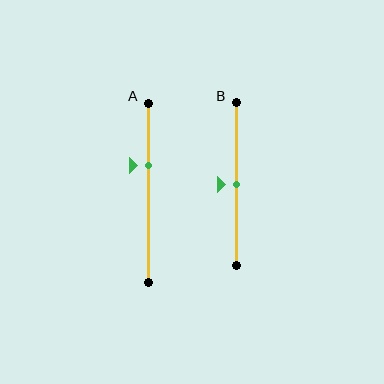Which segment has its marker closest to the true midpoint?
Segment B has its marker closest to the true midpoint.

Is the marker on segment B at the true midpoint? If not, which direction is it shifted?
Yes, the marker on segment B is at the true midpoint.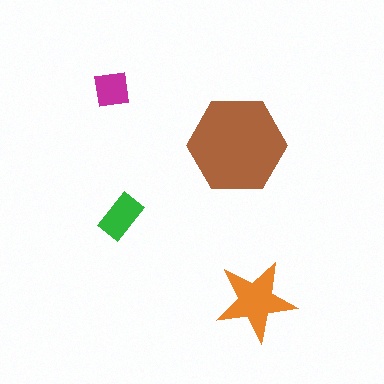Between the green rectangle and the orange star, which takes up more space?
The orange star.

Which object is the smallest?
The magenta square.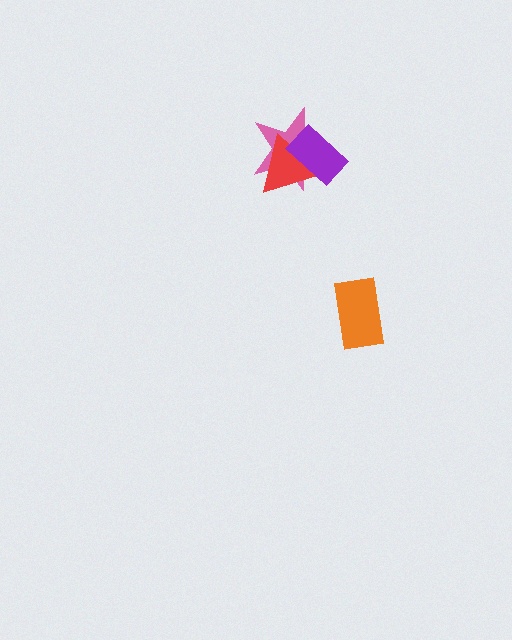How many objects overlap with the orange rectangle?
0 objects overlap with the orange rectangle.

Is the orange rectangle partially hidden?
No, no other shape covers it.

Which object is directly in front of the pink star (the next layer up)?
The red triangle is directly in front of the pink star.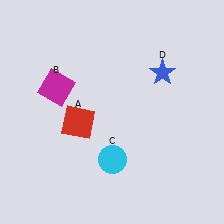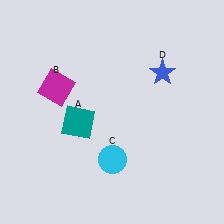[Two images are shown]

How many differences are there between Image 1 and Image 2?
There is 1 difference between the two images.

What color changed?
The square (A) changed from red in Image 1 to teal in Image 2.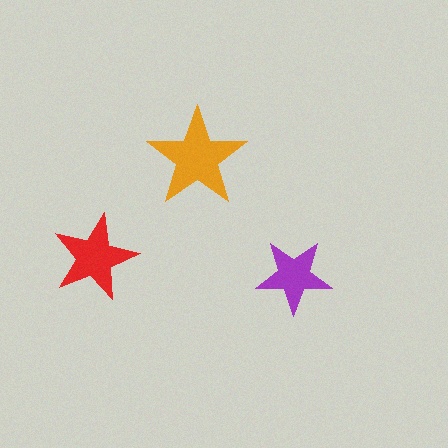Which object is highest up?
The orange star is topmost.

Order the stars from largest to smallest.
the orange one, the red one, the purple one.